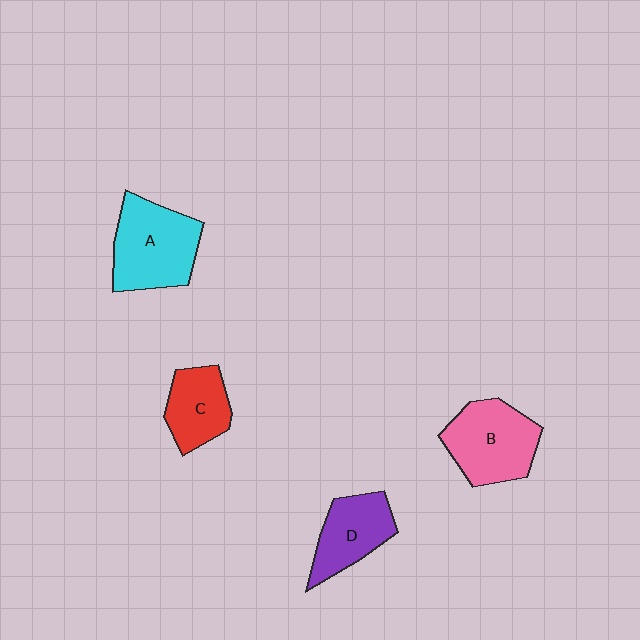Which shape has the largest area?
Shape A (cyan).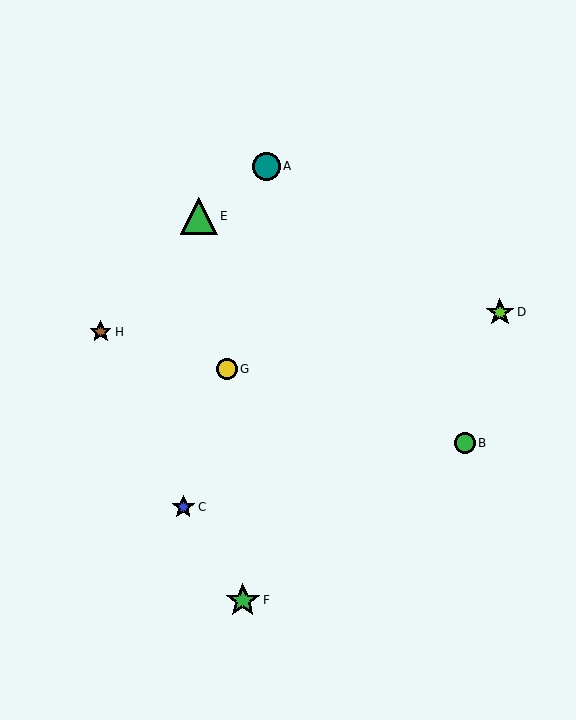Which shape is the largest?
The green triangle (labeled E) is the largest.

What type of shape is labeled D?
Shape D is a lime star.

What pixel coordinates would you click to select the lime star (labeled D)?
Click at (500, 312) to select the lime star D.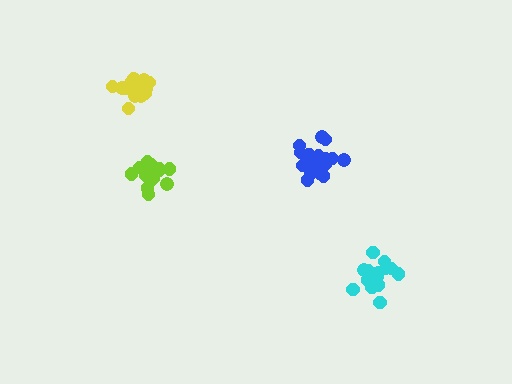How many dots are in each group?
Group 1: 15 dots, Group 2: 15 dots, Group 3: 15 dots, Group 4: 20 dots (65 total).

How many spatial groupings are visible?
There are 4 spatial groupings.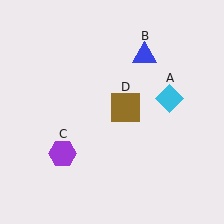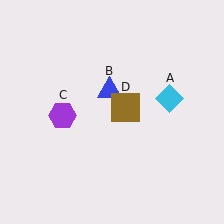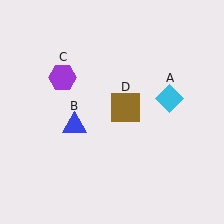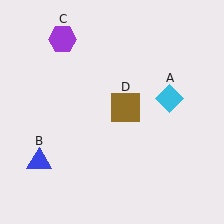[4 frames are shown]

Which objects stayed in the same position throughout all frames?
Cyan diamond (object A) and brown square (object D) remained stationary.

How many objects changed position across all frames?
2 objects changed position: blue triangle (object B), purple hexagon (object C).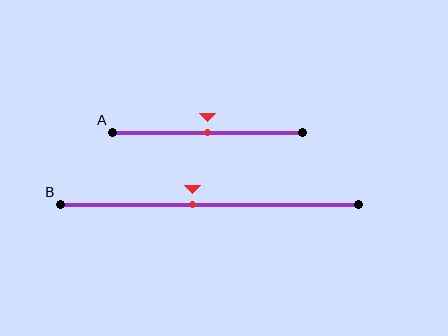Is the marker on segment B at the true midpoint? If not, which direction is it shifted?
No, the marker on segment B is shifted to the left by about 6% of the segment length.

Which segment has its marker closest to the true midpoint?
Segment A has its marker closest to the true midpoint.